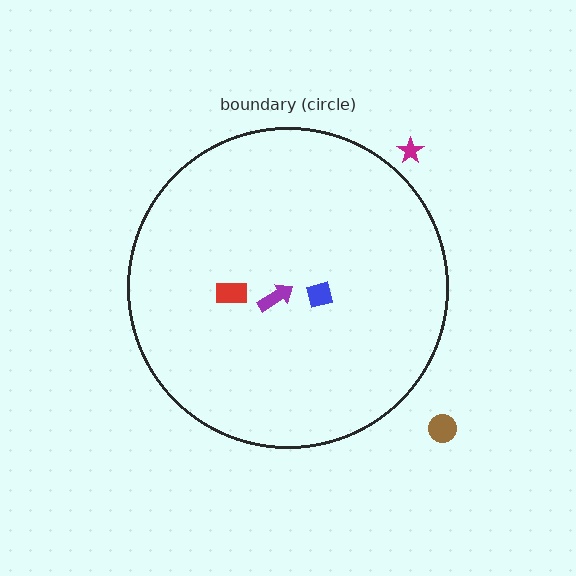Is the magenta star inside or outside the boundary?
Outside.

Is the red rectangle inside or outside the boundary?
Inside.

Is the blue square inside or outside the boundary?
Inside.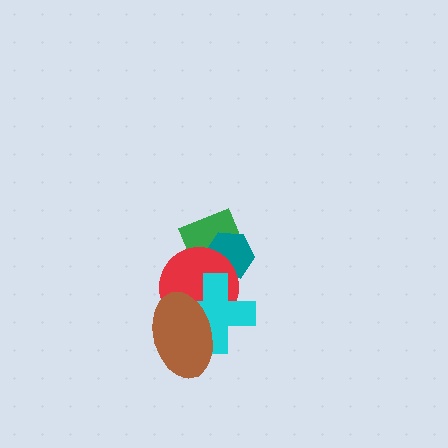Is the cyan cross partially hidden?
Yes, it is partially covered by another shape.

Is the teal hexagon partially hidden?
Yes, it is partially covered by another shape.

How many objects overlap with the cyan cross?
3 objects overlap with the cyan cross.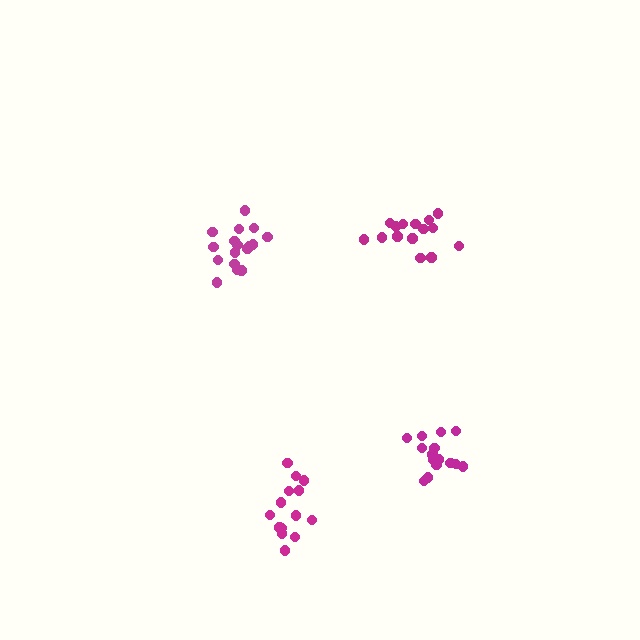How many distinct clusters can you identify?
There are 4 distinct clusters.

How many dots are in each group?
Group 1: 17 dots, Group 2: 15 dots, Group 3: 14 dots, Group 4: 15 dots (61 total).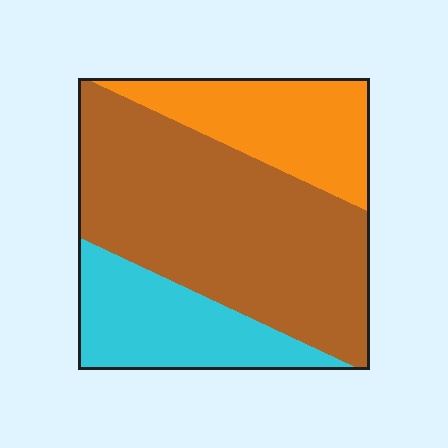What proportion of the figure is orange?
Orange takes up less than a quarter of the figure.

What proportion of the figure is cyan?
Cyan covers around 20% of the figure.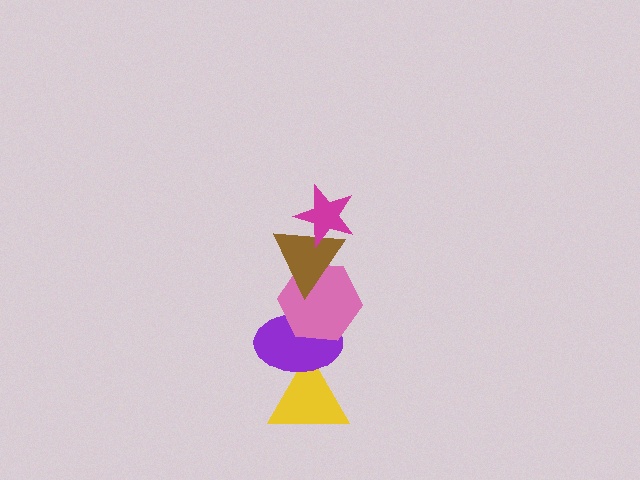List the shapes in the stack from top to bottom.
From top to bottom: the magenta star, the brown triangle, the pink hexagon, the purple ellipse, the yellow triangle.